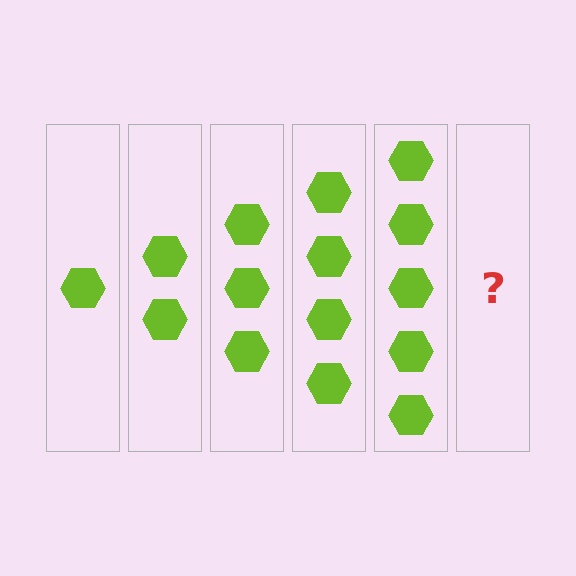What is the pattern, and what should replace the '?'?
The pattern is that each step adds one more hexagon. The '?' should be 6 hexagons.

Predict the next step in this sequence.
The next step is 6 hexagons.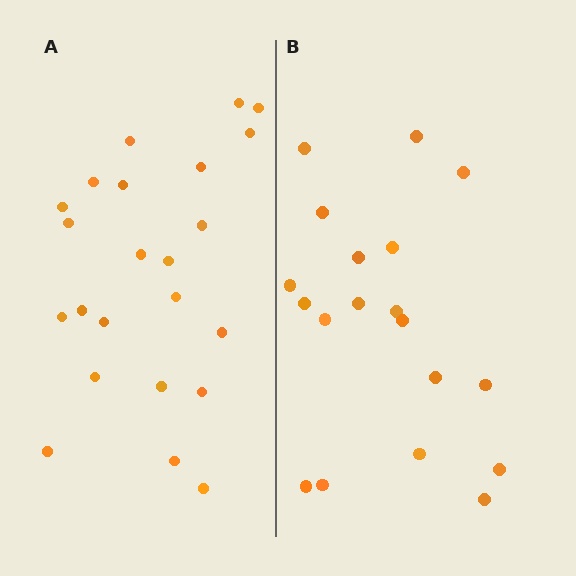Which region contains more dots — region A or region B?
Region A (the left region) has more dots.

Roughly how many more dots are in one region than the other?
Region A has about 4 more dots than region B.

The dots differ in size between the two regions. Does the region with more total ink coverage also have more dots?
No. Region B has more total ink coverage because its dots are larger, but region A actually contains more individual dots. Total area can be misleading — the number of items is what matters here.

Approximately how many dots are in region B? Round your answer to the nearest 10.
About 20 dots. (The exact count is 19, which rounds to 20.)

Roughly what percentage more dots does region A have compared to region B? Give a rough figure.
About 20% more.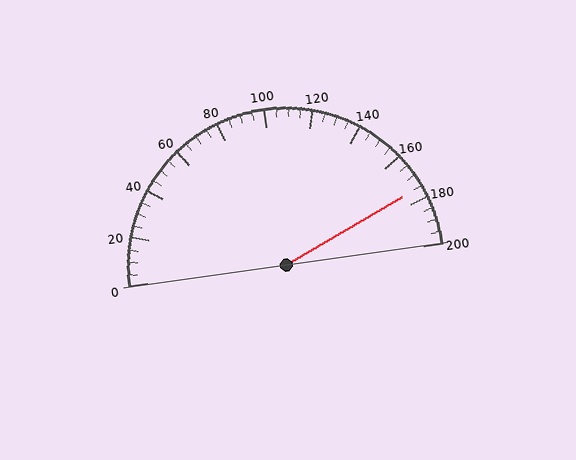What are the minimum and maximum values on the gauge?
The gauge ranges from 0 to 200.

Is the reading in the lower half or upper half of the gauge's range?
The reading is in the upper half of the range (0 to 200).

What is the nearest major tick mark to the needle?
The nearest major tick mark is 180.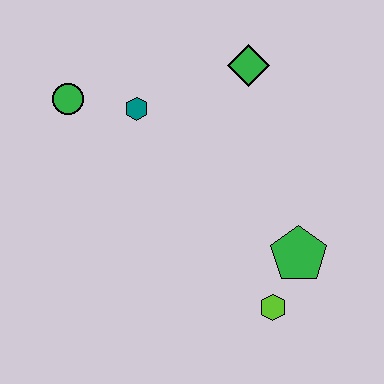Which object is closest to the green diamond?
The teal hexagon is closest to the green diamond.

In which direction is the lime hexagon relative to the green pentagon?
The lime hexagon is below the green pentagon.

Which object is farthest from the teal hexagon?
The lime hexagon is farthest from the teal hexagon.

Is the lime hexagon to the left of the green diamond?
No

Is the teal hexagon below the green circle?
Yes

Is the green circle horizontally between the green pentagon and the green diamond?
No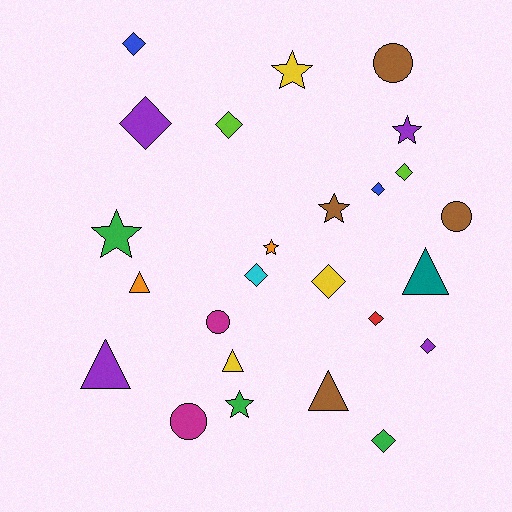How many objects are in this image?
There are 25 objects.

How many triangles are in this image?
There are 5 triangles.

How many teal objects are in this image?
There is 1 teal object.